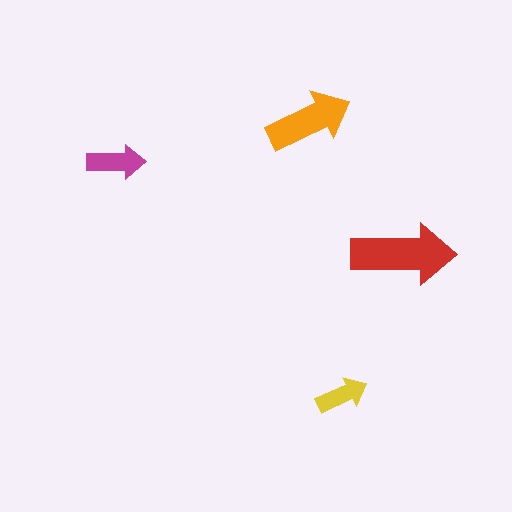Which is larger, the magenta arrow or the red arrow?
The red one.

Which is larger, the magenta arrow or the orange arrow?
The orange one.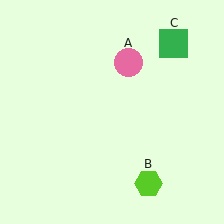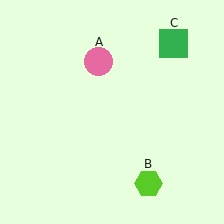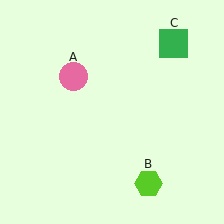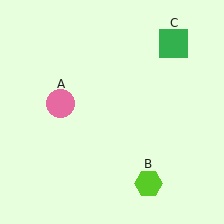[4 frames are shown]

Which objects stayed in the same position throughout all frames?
Lime hexagon (object B) and green square (object C) remained stationary.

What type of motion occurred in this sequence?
The pink circle (object A) rotated counterclockwise around the center of the scene.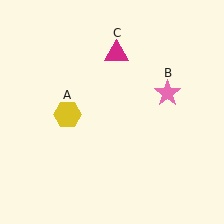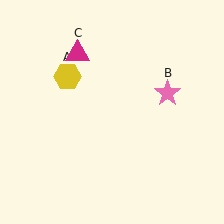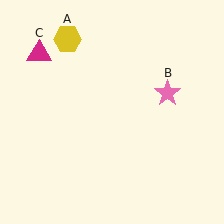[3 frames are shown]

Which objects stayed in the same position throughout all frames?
Pink star (object B) remained stationary.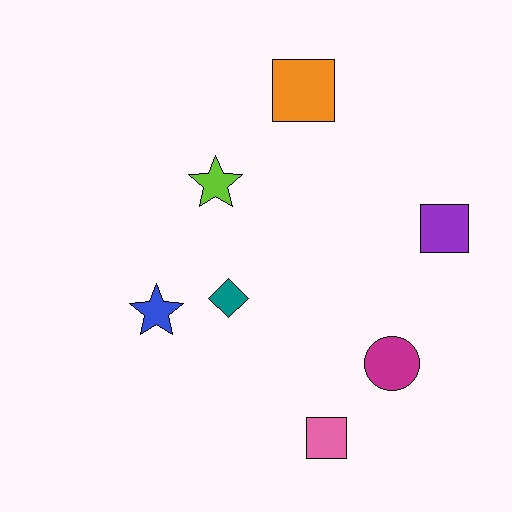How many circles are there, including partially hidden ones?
There is 1 circle.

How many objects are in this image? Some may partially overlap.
There are 7 objects.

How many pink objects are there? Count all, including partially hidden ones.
There is 1 pink object.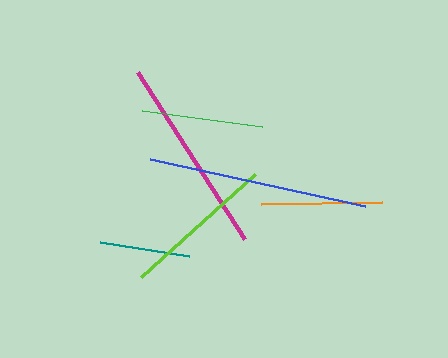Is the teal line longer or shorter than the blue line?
The blue line is longer than the teal line.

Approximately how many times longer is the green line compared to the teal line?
The green line is approximately 1.3 times the length of the teal line.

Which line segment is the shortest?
The teal line is the shortest at approximately 90 pixels.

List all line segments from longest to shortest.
From longest to shortest: blue, magenta, lime, green, orange, teal.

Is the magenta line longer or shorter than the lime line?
The magenta line is longer than the lime line.